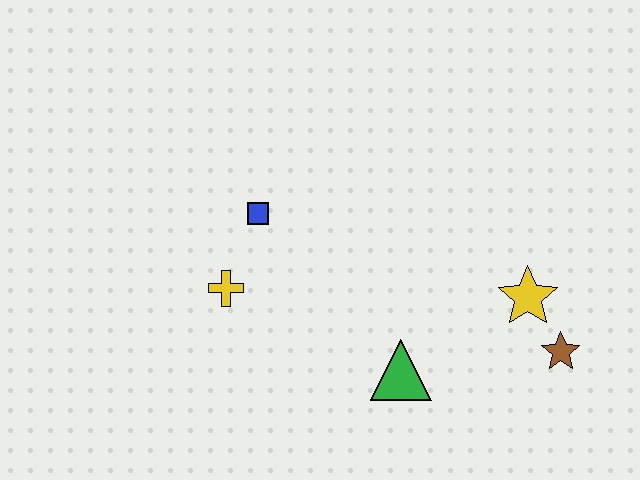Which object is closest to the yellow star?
The brown star is closest to the yellow star.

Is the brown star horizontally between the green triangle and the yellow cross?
No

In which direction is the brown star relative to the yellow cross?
The brown star is to the right of the yellow cross.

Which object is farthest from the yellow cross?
The brown star is farthest from the yellow cross.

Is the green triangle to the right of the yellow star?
No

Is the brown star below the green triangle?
No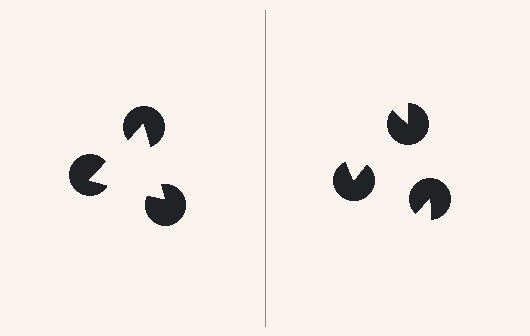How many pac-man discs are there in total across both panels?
6 — 3 on each side.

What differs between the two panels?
The pac-man discs are positioned identically on both sides; only the wedge orientations differ. On the left they align to a triangle; on the right they are misaligned.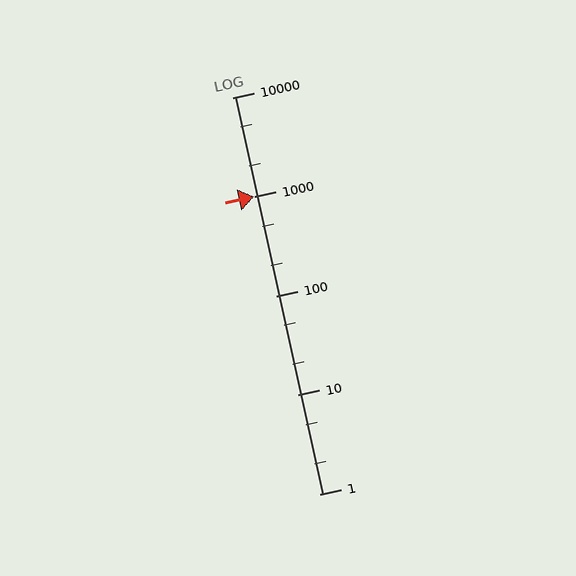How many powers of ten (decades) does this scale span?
The scale spans 4 decades, from 1 to 10000.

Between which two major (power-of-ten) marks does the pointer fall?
The pointer is between 1000 and 10000.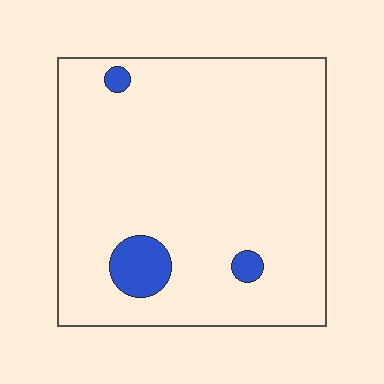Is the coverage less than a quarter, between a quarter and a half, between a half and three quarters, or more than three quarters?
Less than a quarter.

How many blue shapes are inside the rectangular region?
3.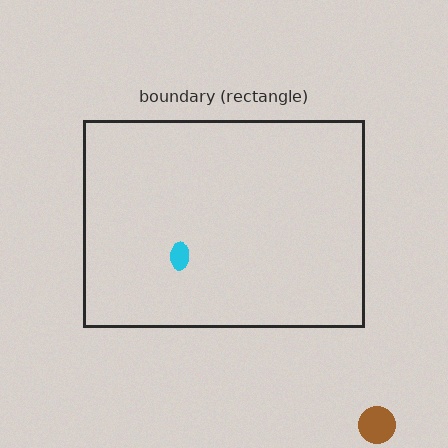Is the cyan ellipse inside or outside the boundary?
Inside.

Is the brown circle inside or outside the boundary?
Outside.